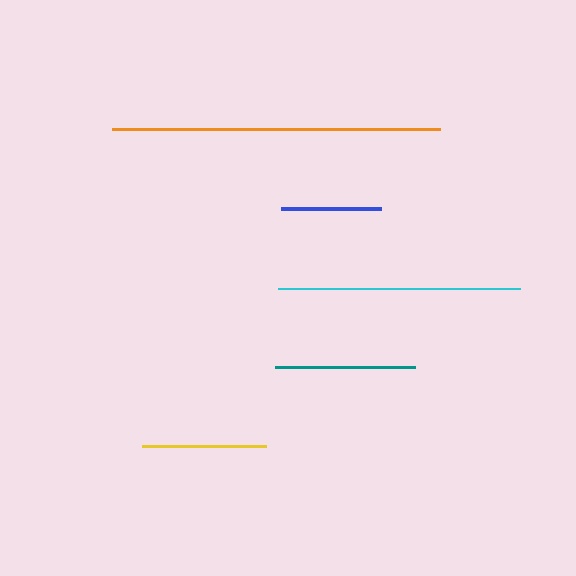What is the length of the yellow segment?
The yellow segment is approximately 123 pixels long.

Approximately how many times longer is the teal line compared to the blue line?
The teal line is approximately 1.4 times the length of the blue line.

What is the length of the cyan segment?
The cyan segment is approximately 242 pixels long.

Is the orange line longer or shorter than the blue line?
The orange line is longer than the blue line.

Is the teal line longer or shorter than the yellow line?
The teal line is longer than the yellow line.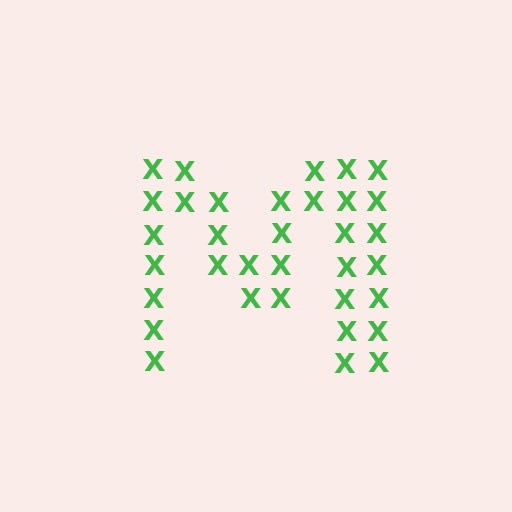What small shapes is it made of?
It is made of small letter X's.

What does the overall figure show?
The overall figure shows the letter M.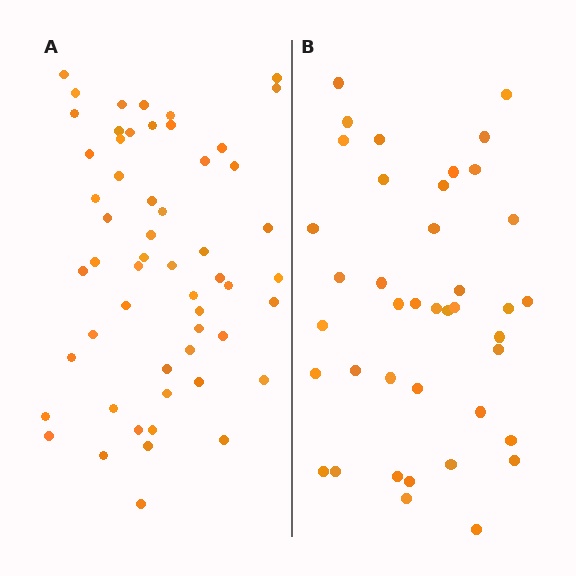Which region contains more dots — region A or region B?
Region A (the left region) has more dots.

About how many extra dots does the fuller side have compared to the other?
Region A has approximately 15 more dots than region B.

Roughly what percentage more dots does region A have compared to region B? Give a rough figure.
About 40% more.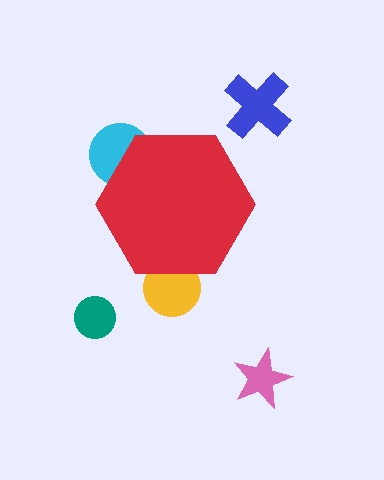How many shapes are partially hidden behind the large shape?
2 shapes are partially hidden.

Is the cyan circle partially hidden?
Yes, the cyan circle is partially hidden behind the red hexagon.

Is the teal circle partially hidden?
No, the teal circle is fully visible.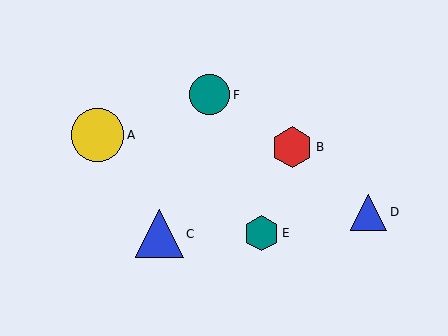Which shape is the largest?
The yellow circle (labeled A) is the largest.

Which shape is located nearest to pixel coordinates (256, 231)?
The teal hexagon (labeled E) at (261, 233) is nearest to that location.